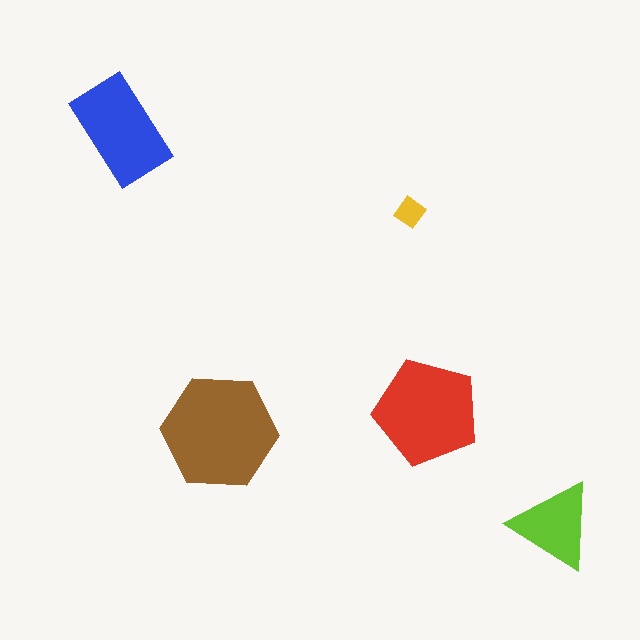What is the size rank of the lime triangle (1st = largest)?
4th.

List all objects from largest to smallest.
The brown hexagon, the red pentagon, the blue rectangle, the lime triangle, the yellow diamond.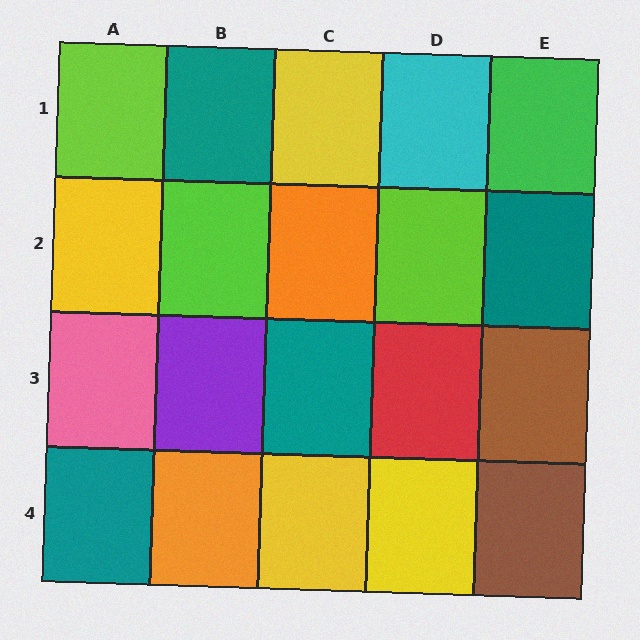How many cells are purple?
1 cell is purple.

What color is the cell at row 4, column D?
Yellow.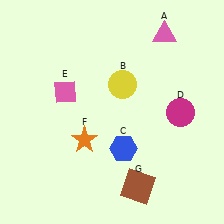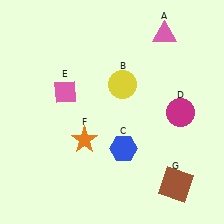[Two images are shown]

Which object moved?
The brown square (G) moved right.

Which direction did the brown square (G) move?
The brown square (G) moved right.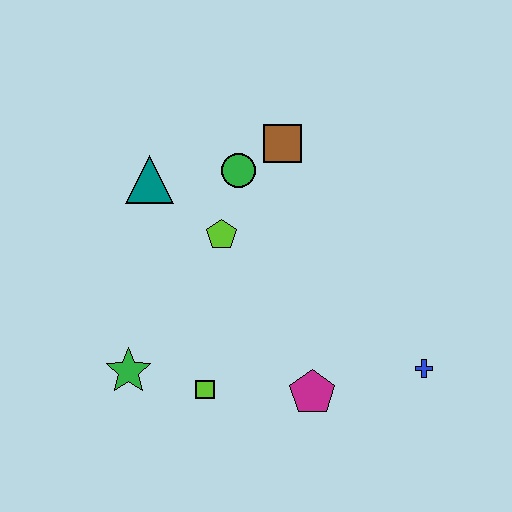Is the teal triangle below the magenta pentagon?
No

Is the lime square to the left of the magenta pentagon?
Yes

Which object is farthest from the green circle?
The blue cross is farthest from the green circle.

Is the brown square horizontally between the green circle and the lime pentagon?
No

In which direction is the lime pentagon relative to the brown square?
The lime pentagon is below the brown square.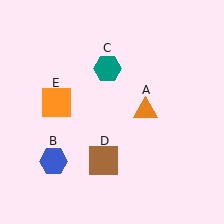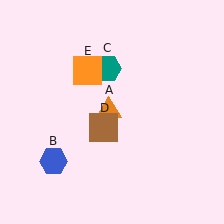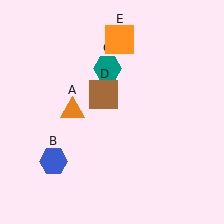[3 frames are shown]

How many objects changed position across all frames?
3 objects changed position: orange triangle (object A), brown square (object D), orange square (object E).